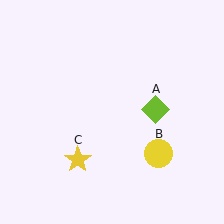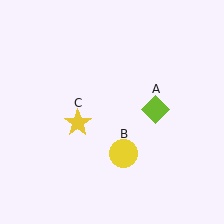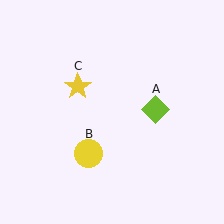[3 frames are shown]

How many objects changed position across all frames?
2 objects changed position: yellow circle (object B), yellow star (object C).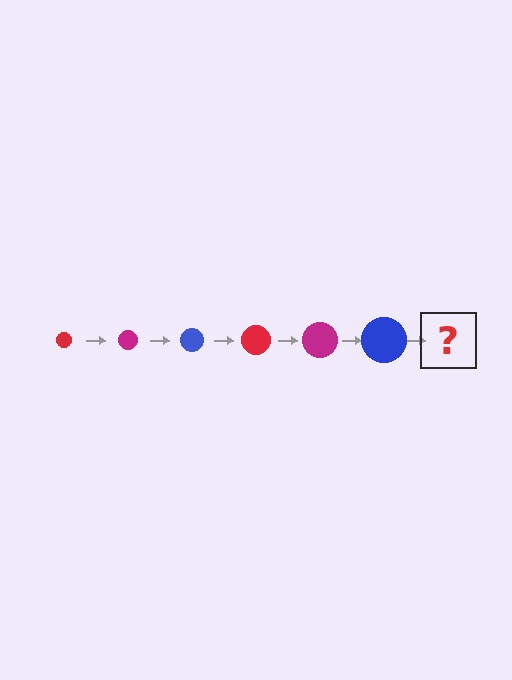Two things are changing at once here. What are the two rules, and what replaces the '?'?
The two rules are that the circle grows larger each step and the color cycles through red, magenta, and blue. The '?' should be a red circle, larger than the previous one.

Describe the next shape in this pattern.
It should be a red circle, larger than the previous one.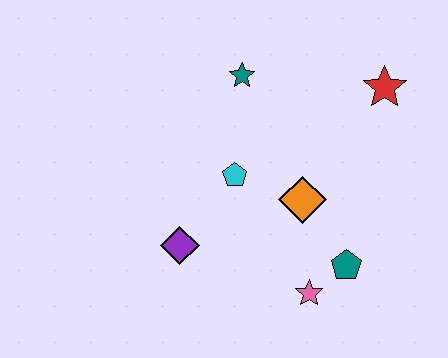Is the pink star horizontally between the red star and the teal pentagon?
No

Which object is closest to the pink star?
The teal pentagon is closest to the pink star.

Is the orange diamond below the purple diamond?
No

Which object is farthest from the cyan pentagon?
The red star is farthest from the cyan pentagon.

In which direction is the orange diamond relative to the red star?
The orange diamond is below the red star.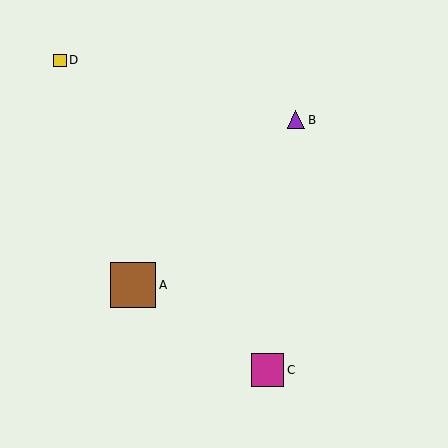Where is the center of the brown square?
The center of the brown square is at (133, 285).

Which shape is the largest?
The brown square (labeled A) is the largest.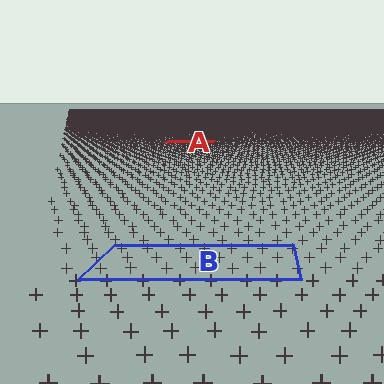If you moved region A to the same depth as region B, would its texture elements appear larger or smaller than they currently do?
They would appear larger. At a closer depth, the same texture elements are projected at a bigger on-screen size.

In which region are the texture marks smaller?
The texture marks are smaller in region A, because it is farther away.